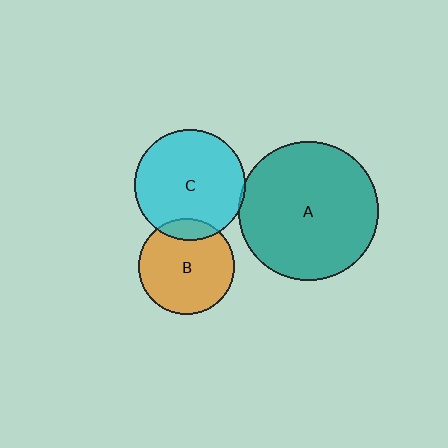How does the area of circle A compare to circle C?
Approximately 1.6 times.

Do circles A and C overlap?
Yes.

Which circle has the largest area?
Circle A (teal).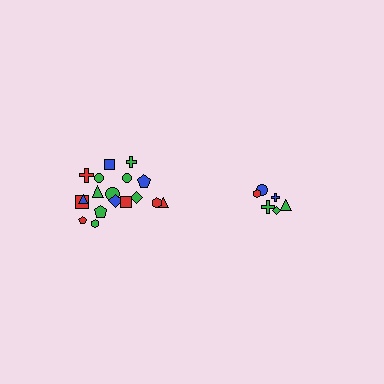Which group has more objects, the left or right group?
The left group.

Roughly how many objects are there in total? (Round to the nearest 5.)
Roughly 25 objects in total.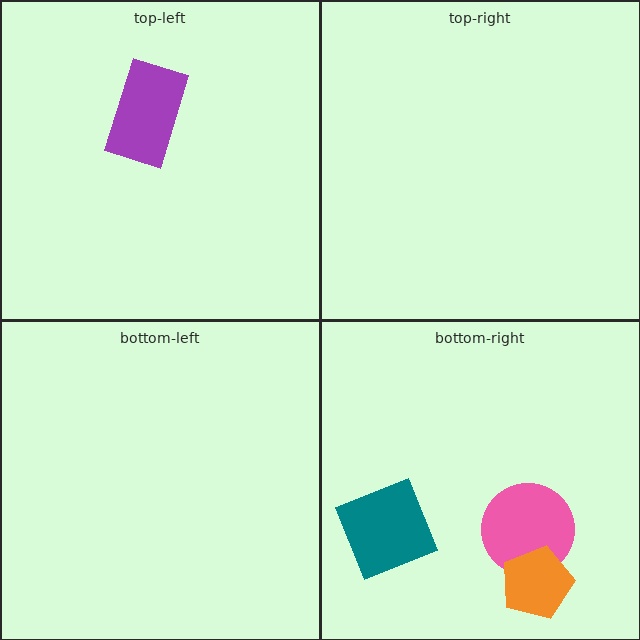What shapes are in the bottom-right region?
The pink circle, the orange pentagon, the teal square.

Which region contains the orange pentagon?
The bottom-right region.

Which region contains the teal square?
The bottom-right region.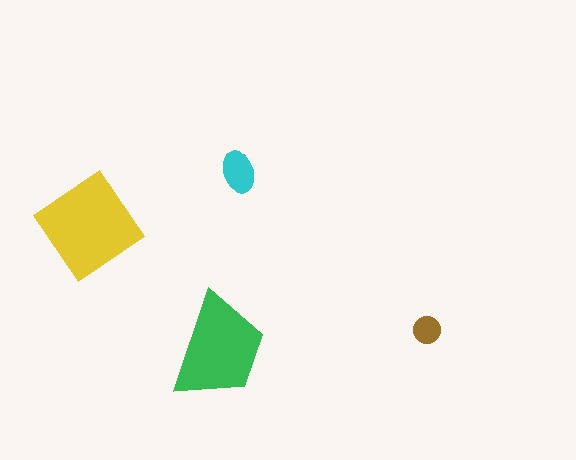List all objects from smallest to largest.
The brown circle, the cyan ellipse, the green trapezoid, the yellow diamond.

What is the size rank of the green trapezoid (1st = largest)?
2nd.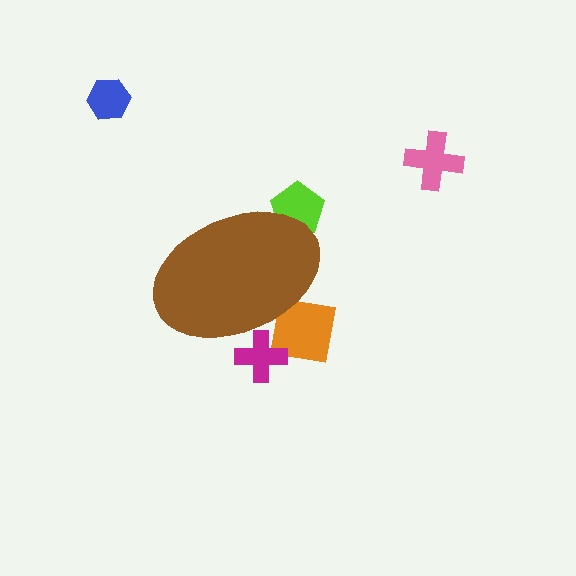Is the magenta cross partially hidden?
Yes, the magenta cross is partially hidden behind the brown ellipse.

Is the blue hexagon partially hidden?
No, the blue hexagon is fully visible.